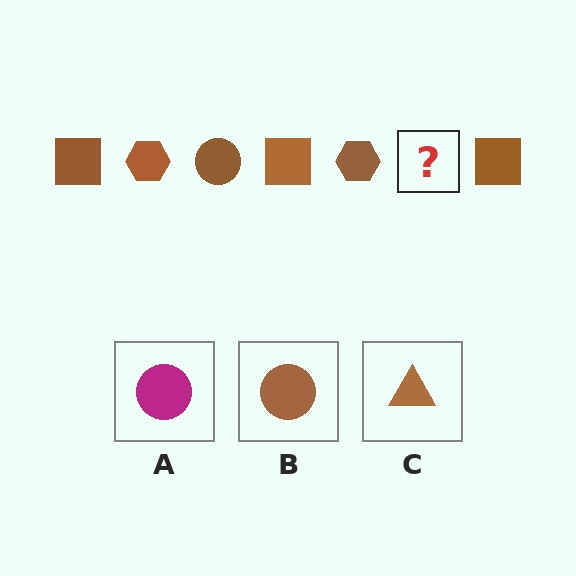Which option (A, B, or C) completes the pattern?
B.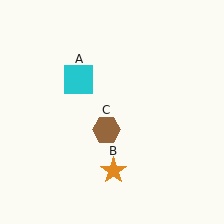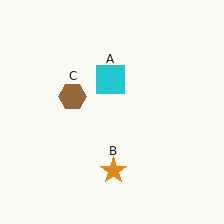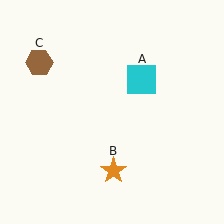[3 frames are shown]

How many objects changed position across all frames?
2 objects changed position: cyan square (object A), brown hexagon (object C).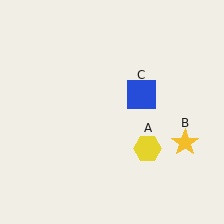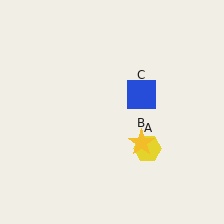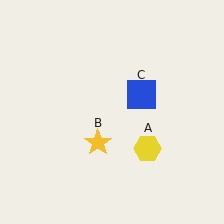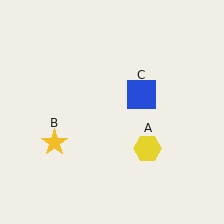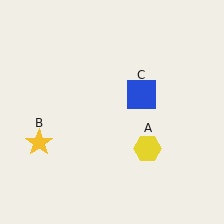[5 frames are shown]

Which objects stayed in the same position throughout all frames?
Yellow hexagon (object A) and blue square (object C) remained stationary.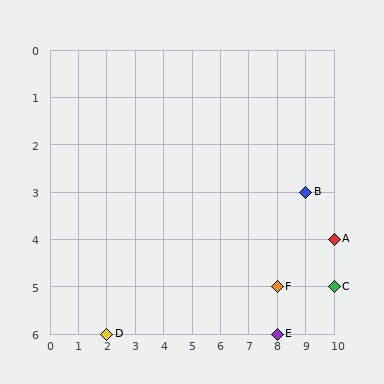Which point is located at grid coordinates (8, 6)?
Point E is at (8, 6).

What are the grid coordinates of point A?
Point A is at grid coordinates (10, 4).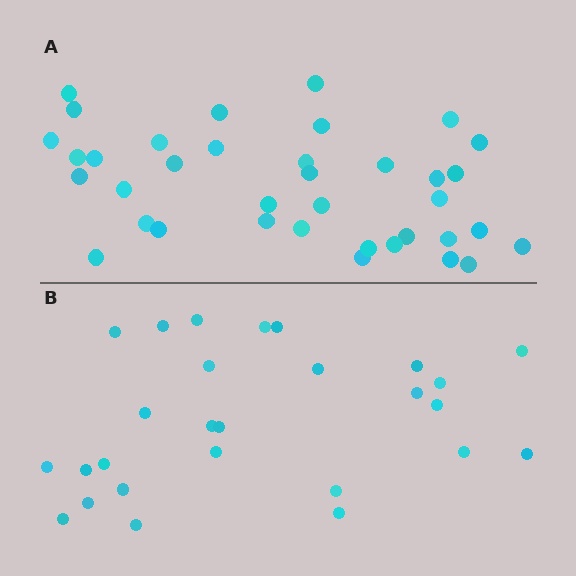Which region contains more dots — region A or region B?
Region A (the top region) has more dots.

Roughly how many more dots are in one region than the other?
Region A has roughly 10 or so more dots than region B.